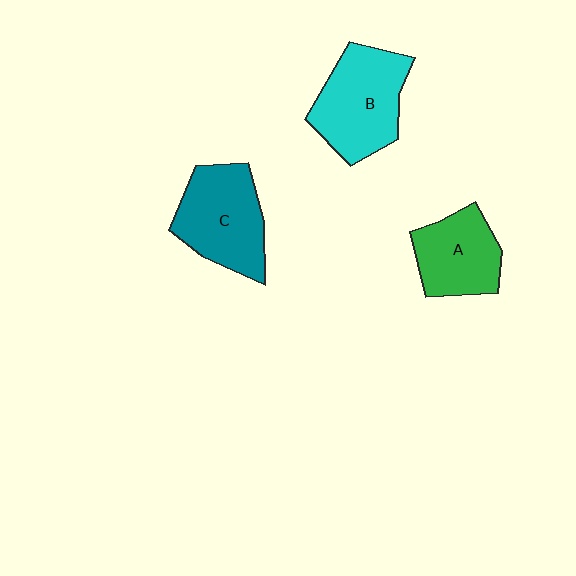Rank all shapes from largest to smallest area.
From largest to smallest: B (cyan), C (teal), A (green).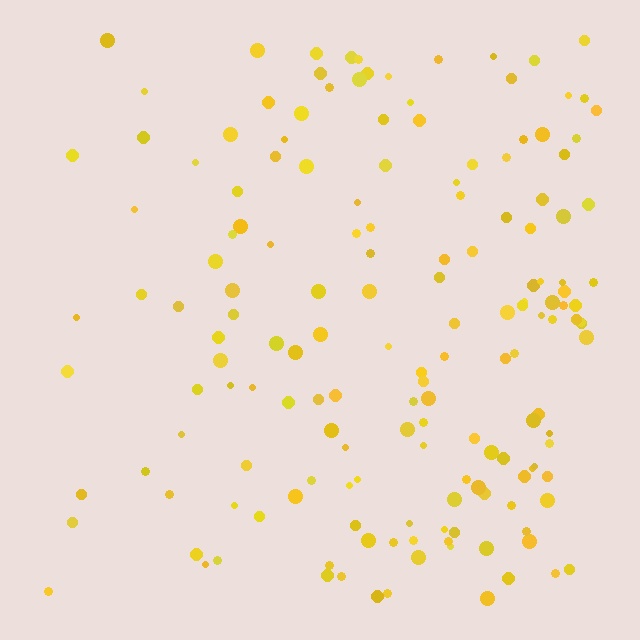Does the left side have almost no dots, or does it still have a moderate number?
Still a moderate number, just noticeably fewer than the right.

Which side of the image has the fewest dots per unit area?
The left.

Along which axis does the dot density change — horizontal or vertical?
Horizontal.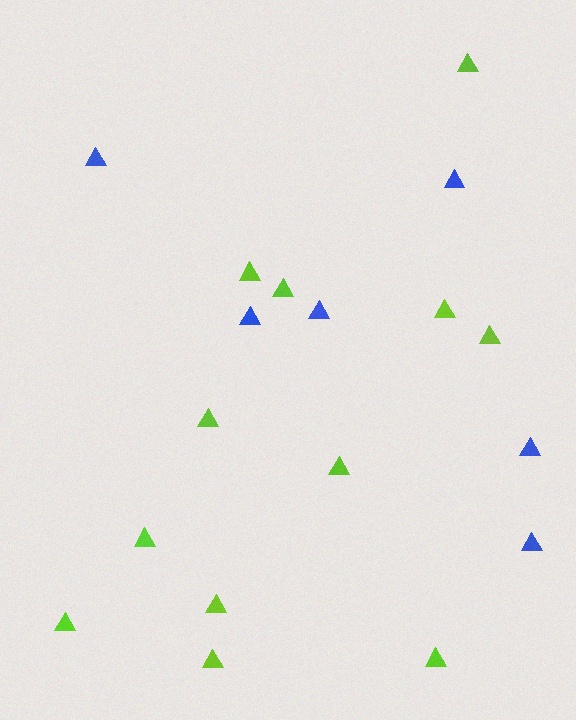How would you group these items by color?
There are 2 groups: one group of blue triangles (6) and one group of lime triangles (12).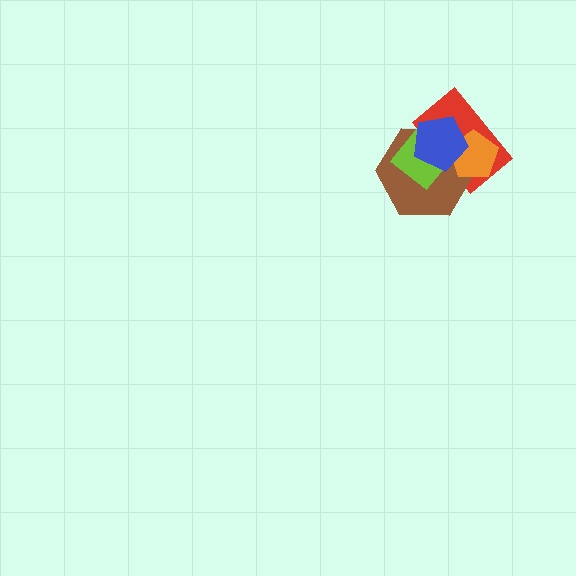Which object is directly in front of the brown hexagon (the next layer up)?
The lime diamond is directly in front of the brown hexagon.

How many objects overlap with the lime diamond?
4 objects overlap with the lime diamond.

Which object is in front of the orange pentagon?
The blue pentagon is in front of the orange pentagon.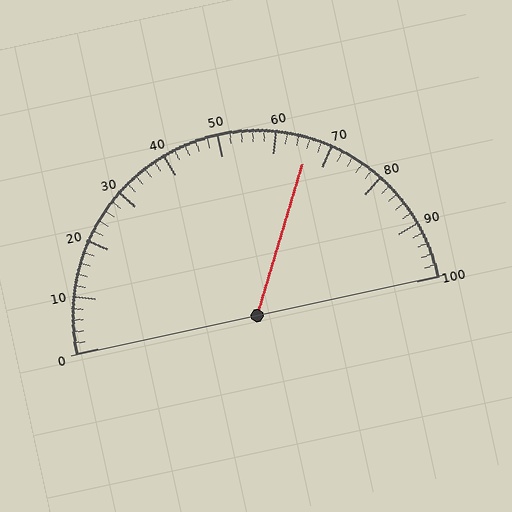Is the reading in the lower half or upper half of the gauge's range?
The reading is in the upper half of the range (0 to 100).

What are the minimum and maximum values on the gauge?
The gauge ranges from 0 to 100.